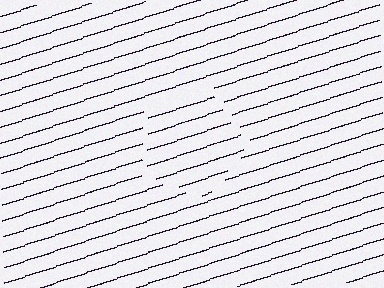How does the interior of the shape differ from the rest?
The interior of the shape contains the same grating, shifted by half a period — the contour is defined by the phase discontinuity where line-ends from the inner and outer gratings abut.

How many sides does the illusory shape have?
5 sides — the line-ends trace a pentagon.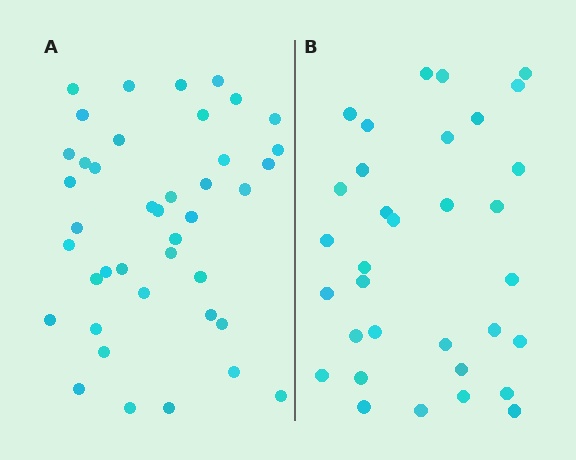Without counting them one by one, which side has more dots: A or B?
Region A (the left region) has more dots.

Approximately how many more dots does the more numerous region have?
Region A has roughly 8 or so more dots than region B.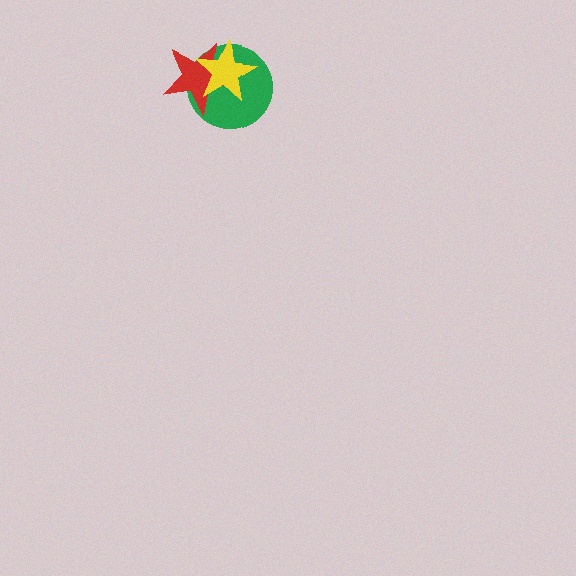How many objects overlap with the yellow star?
2 objects overlap with the yellow star.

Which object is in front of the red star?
The yellow star is in front of the red star.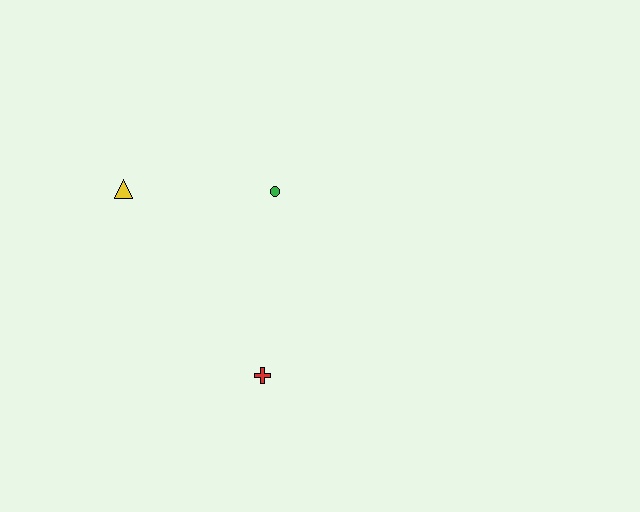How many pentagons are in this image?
There are no pentagons.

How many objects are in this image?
There are 3 objects.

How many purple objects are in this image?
There are no purple objects.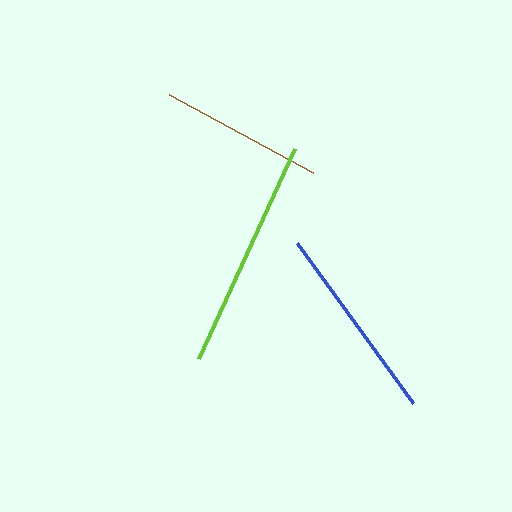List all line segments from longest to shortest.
From longest to shortest: lime, blue, brown.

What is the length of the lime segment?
The lime segment is approximately 231 pixels long.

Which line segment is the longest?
The lime line is the longest at approximately 231 pixels.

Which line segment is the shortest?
The brown line is the shortest at approximately 163 pixels.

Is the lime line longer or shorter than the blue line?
The lime line is longer than the blue line.